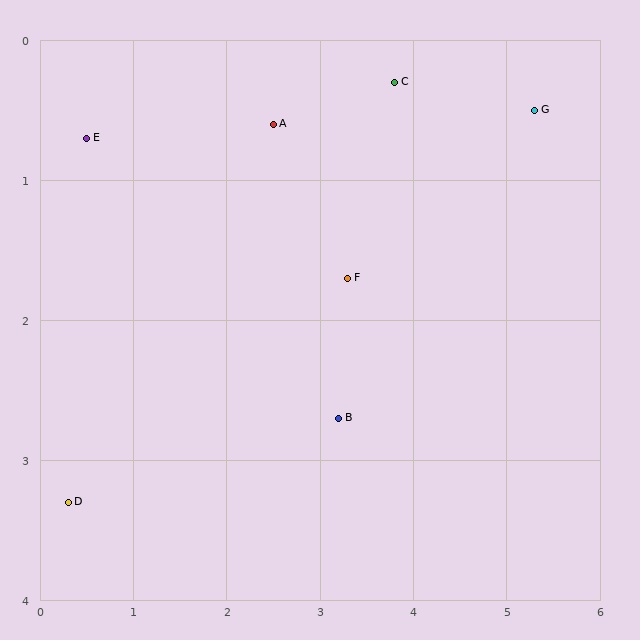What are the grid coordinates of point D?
Point D is at approximately (0.3, 3.3).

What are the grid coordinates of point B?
Point B is at approximately (3.2, 2.7).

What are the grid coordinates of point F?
Point F is at approximately (3.3, 1.7).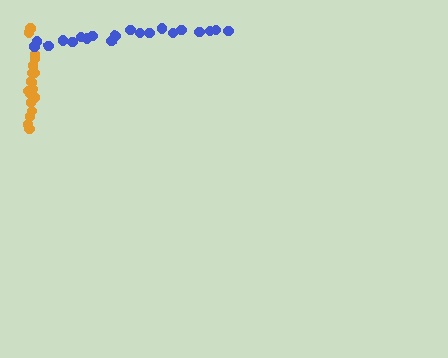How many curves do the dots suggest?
There are 2 distinct paths.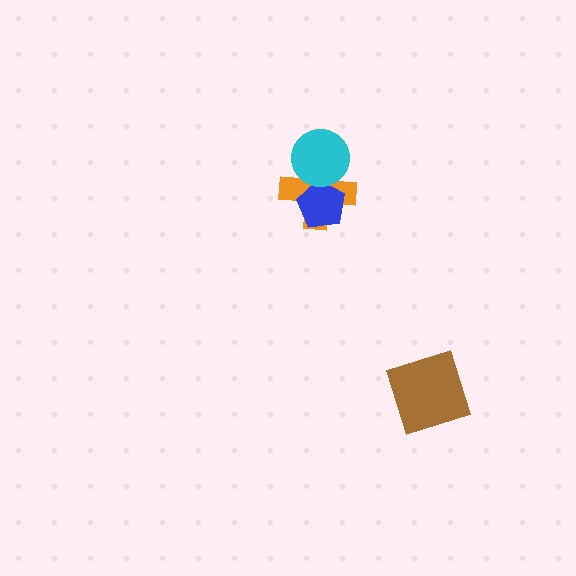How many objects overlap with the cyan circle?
2 objects overlap with the cyan circle.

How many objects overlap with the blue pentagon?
2 objects overlap with the blue pentagon.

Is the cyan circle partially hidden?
No, no other shape covers it.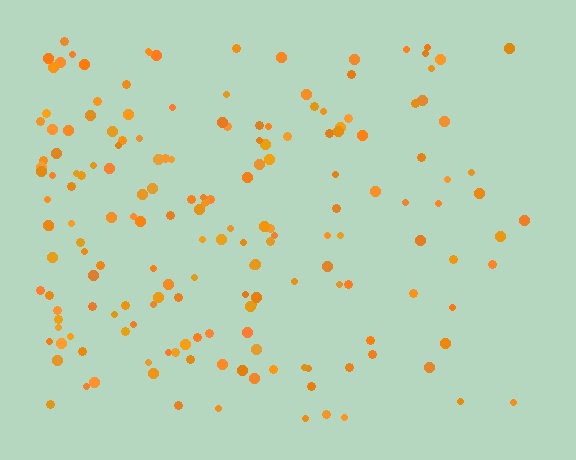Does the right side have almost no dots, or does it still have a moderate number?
Still a moderate number, just noticeably fewer than the left.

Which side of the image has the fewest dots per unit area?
The right.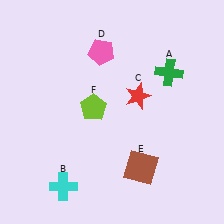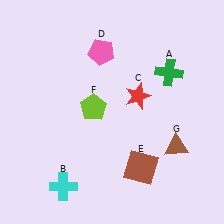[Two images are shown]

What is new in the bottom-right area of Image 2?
A brown triangle (G) was added in the bottom-right area of Image 2.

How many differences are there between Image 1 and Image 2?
There is 1 difference between the two images.